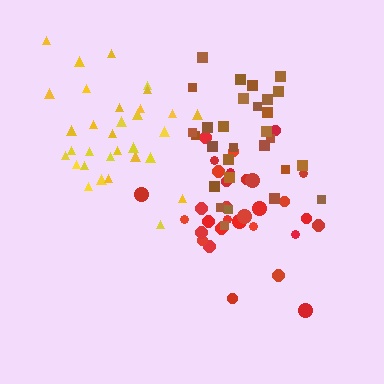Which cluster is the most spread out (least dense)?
Red.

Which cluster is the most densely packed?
Yellow.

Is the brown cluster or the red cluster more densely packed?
Brown.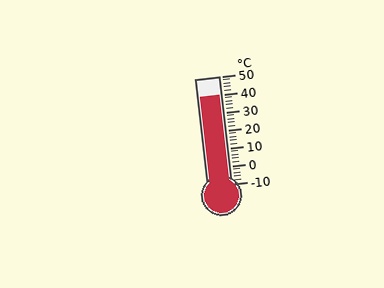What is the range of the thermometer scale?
The thermometer scale ranges from -10°C to 50°C.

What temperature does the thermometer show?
The thermometer shows approximately 40°C.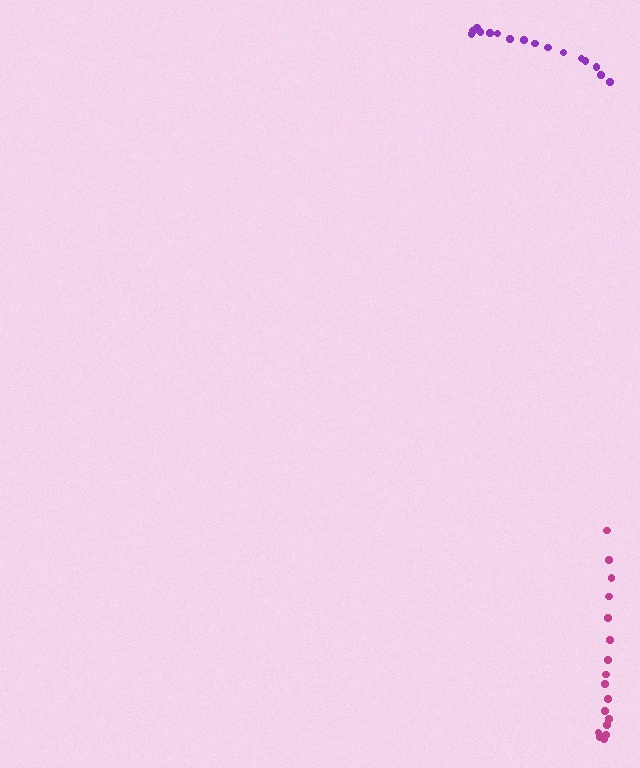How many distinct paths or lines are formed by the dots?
There are 2 distinct paths.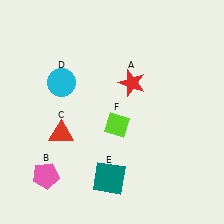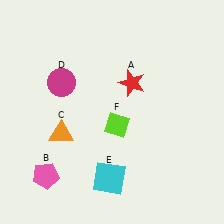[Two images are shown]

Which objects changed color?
C changed from red to orange. D changed from cyan to magenta. E changed from teal to cyan.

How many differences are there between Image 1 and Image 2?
There are 3 differences between the two images.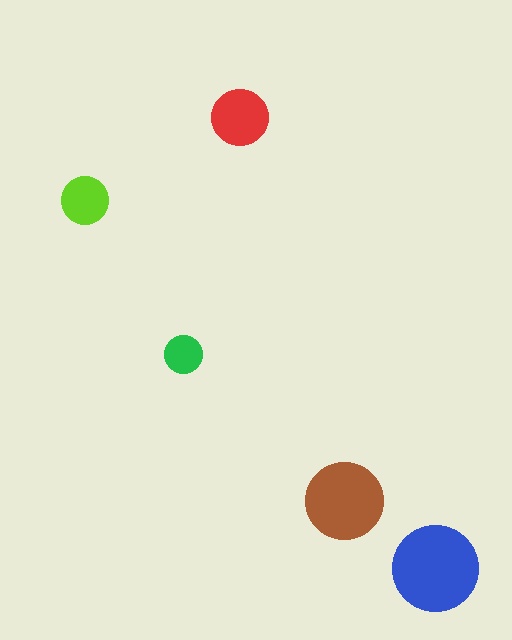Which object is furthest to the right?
The blue circle is rightmost.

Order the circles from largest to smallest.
the blue one, the brown one, the red one, the lime one, the green one.